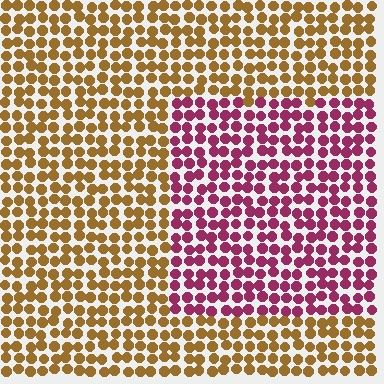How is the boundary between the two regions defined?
The boundary is defined purely by a slight shift in hue (about 67 degrees). Spacing, size, and orientation are identical on both sides.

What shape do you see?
I see a rectangle.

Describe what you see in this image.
The image is filled with small brown elements in a uniform arrangement. A rectangle-shaped region is visible where the elements are tinted to a slightly different hue, forming a subtle color boundary.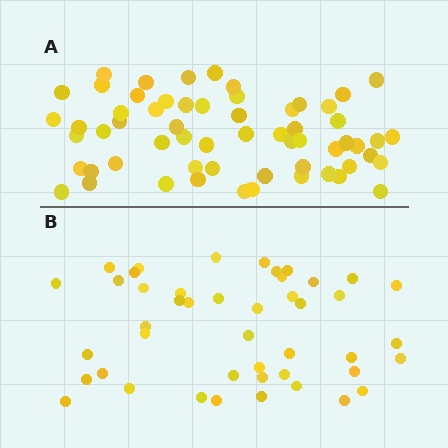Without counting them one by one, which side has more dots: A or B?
Region A (the top region) has more dots.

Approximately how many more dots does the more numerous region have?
Region A has approximately 15 more dots than region B.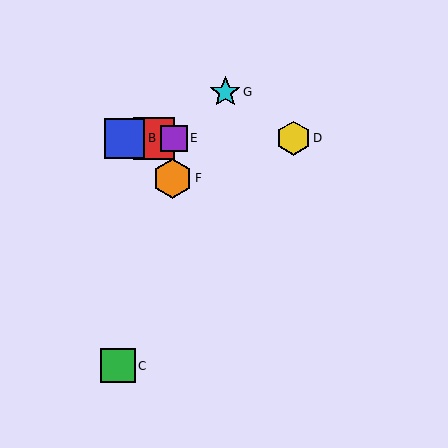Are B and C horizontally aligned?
No, B is at y≈138 and C is at y≈366.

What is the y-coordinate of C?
Object C is at y≈366.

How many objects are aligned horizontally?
4 objects (A, B, D, E) are aligned horizontally.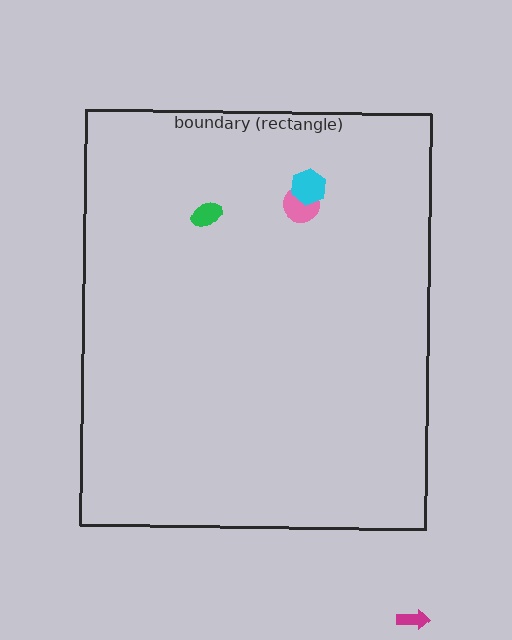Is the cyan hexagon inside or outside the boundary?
Inside.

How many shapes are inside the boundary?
3 inside, 1 outside.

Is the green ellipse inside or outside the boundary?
Inside.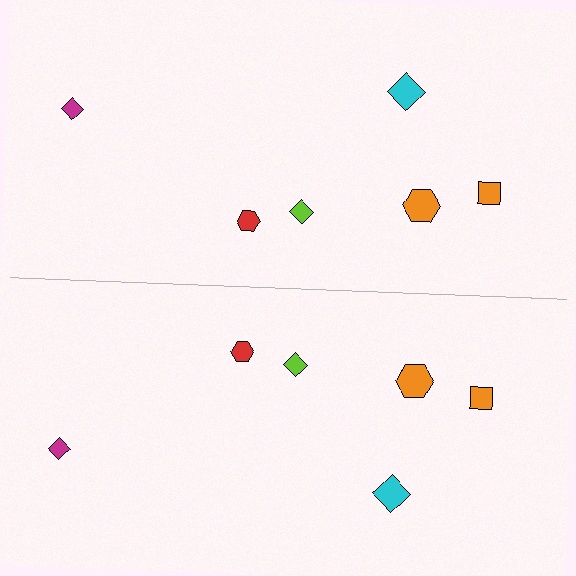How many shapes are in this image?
There are 12 shapes in this image.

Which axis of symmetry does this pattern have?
The pattern has a horizontal axis of symmetry running through the center of the image.